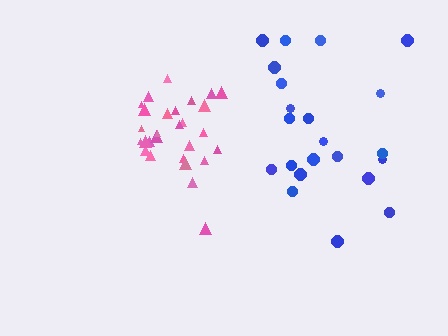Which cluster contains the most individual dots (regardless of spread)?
Pink (29).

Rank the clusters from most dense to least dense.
pink, blue.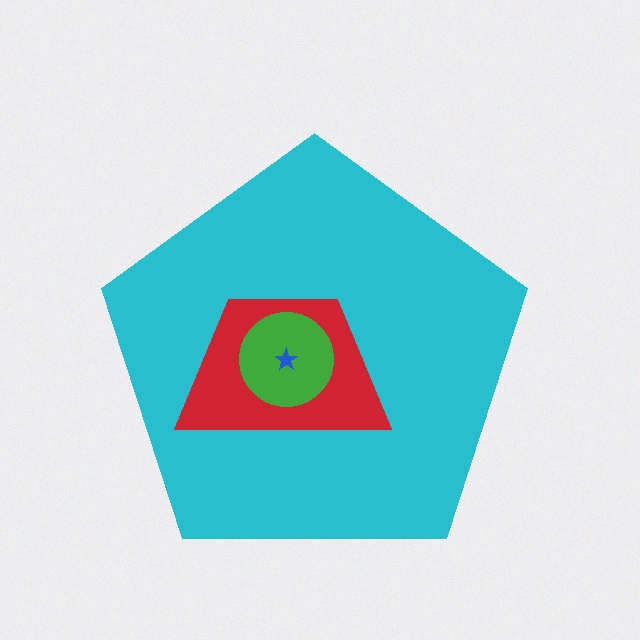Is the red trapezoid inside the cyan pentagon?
Yes.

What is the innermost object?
The blue star.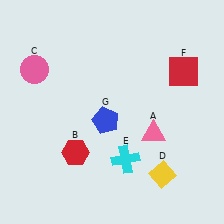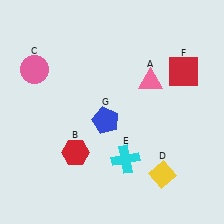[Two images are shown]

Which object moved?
The pink triangle (A) moved up.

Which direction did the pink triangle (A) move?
The pink triangle (A) moved up.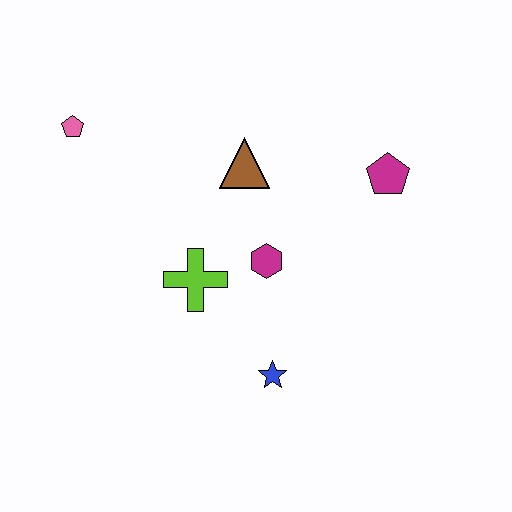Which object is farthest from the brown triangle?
The blue star is farthest from the brown triangle.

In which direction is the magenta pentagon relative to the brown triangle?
The magenta pentagon is to the right of the brown triangle.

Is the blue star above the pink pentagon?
No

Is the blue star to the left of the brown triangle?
No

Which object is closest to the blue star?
The magenta hexagon is closest to the blue star.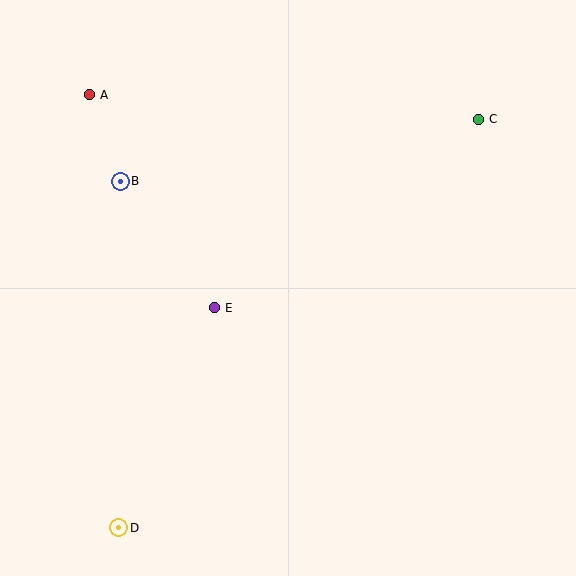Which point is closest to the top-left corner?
Point A is closest to the top-left corner.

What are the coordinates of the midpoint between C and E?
The midpoint between C and E is at (346, 214).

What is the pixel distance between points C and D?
The distance between C and D is 544 pixels.